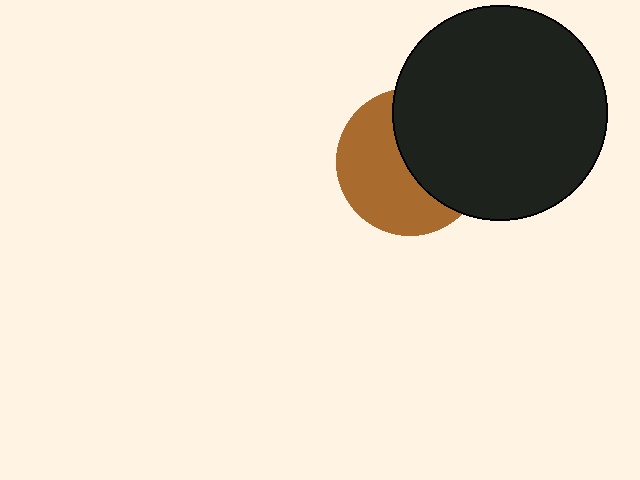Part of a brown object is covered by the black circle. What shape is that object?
It is a circle.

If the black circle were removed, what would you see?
You would see the complete brown circle.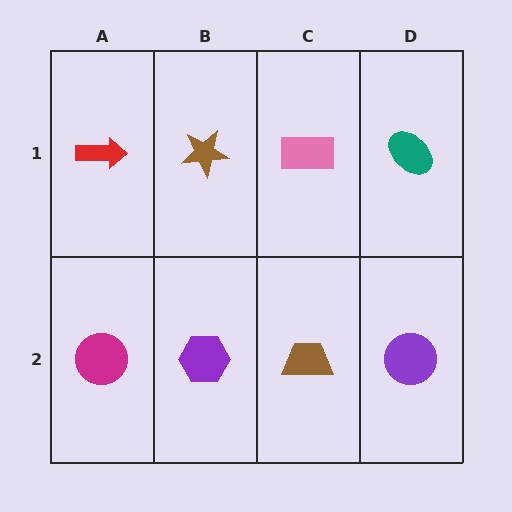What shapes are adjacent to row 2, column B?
A brown star (row 1, column B), a magenta circle (row 2, column A), a brown trapezoid (row 2, column C).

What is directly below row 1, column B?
A purple hexagon.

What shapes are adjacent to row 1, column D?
A purple circle (row 2, column D), a pink rectangle (row 1, column C).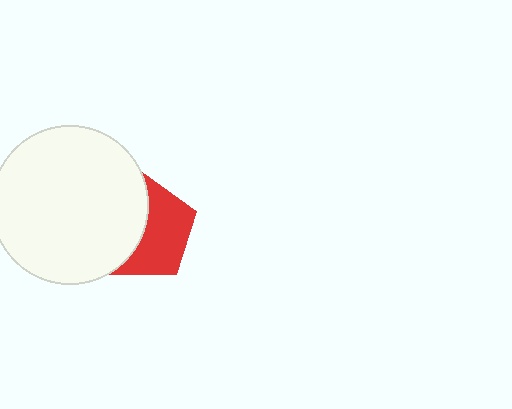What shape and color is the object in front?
The object in front is a white circle.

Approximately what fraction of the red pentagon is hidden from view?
Roughly 46% of the red pentagon is hidden behind the white circle.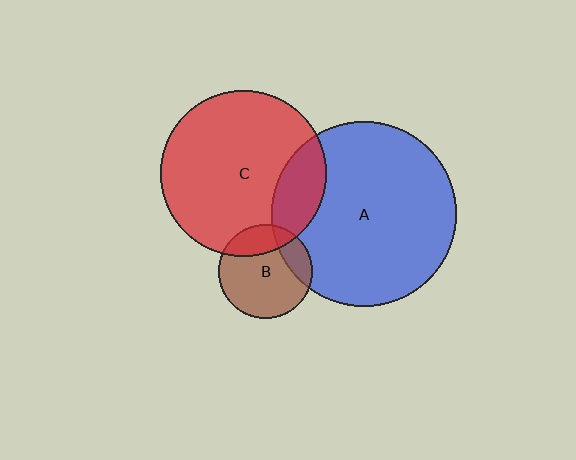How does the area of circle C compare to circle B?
Approximately 3.1 times.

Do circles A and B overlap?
Yes.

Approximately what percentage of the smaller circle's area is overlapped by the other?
Approximately 20%.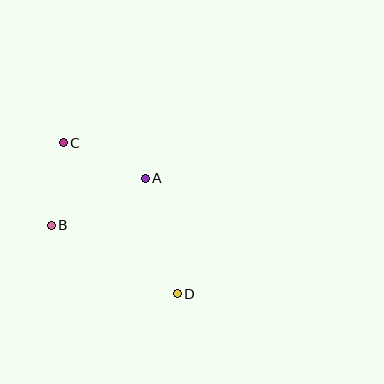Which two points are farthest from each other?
Points C and D are farthest from each other.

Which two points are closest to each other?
Points B and C are closest to each other.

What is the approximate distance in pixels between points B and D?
The distance between B and D is approximately 143 pixels.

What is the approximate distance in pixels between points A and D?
The distance between A and D is approximately 120 pixels.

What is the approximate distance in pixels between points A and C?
The distance between A and C is approximately 90 pixels.